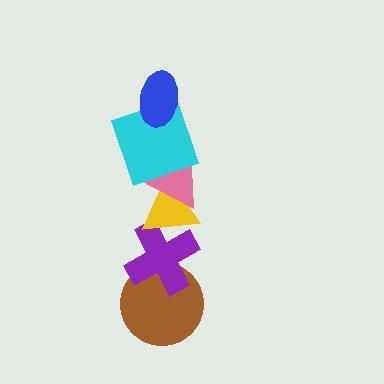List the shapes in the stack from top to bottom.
From top to bottom: the blue ellipse, the cyan square, the pink triangle, the yellow triangle, the purple cross, the brown circle.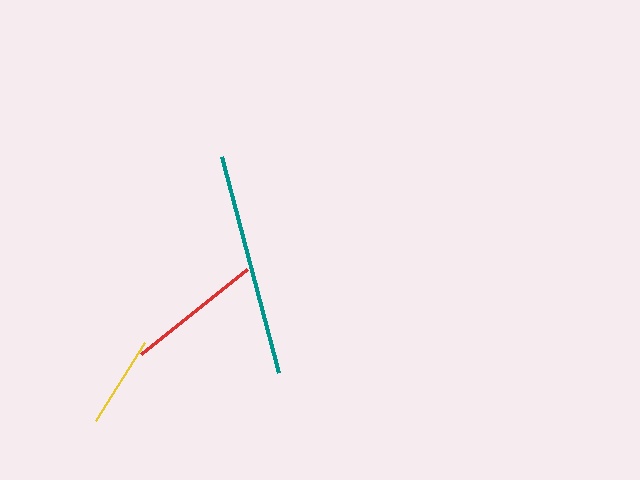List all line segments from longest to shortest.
From longest to shortest: teal, red, yellow.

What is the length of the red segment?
The red segment is approximately 136 pixels long.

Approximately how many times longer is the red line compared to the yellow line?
The red line is approximately 1.5 times the length of the yellow line.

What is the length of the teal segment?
The teal segment is approximately 224 pixels long.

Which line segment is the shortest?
The yellow line is the shortest at approximately 92 pixels.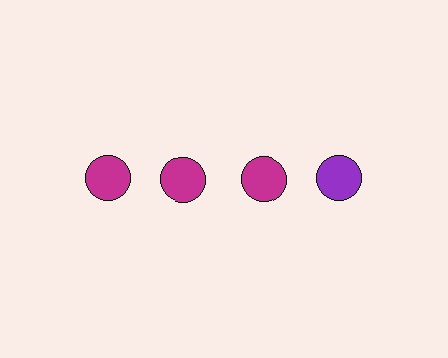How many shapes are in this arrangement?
There are 4 shapes arranged in a grid pattern.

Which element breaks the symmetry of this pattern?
The purple circle in the top row, second from right column breaks the symmetry. All other shapes are magenta circles.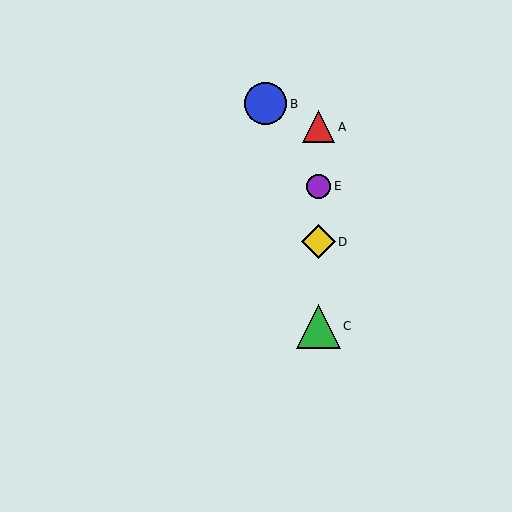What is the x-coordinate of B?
Object B is at x≈265.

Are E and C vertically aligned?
Yes, both are at x≈319.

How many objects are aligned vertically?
4 objects (A, C, D, E) are aligned vertically.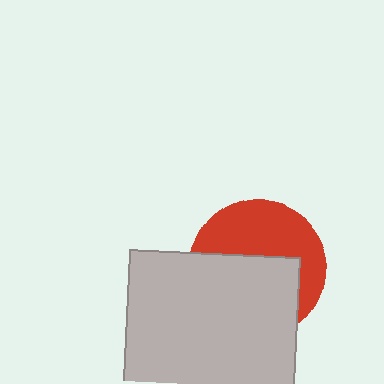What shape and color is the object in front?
The object in front is a light gray square.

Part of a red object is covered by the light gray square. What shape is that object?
It is a circle.